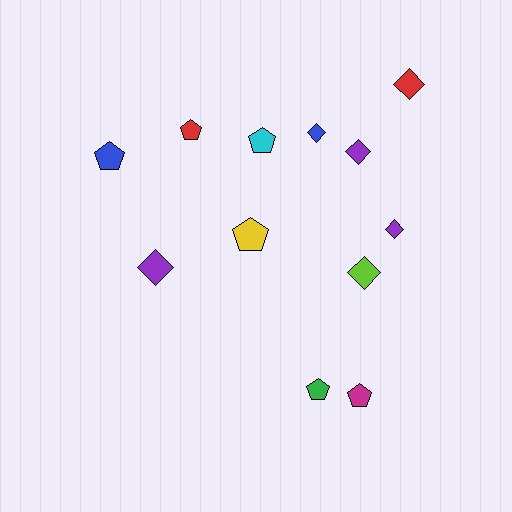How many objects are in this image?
There are 12 objects.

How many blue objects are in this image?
There are 2 blue objects.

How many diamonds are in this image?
There are 6 diamonds.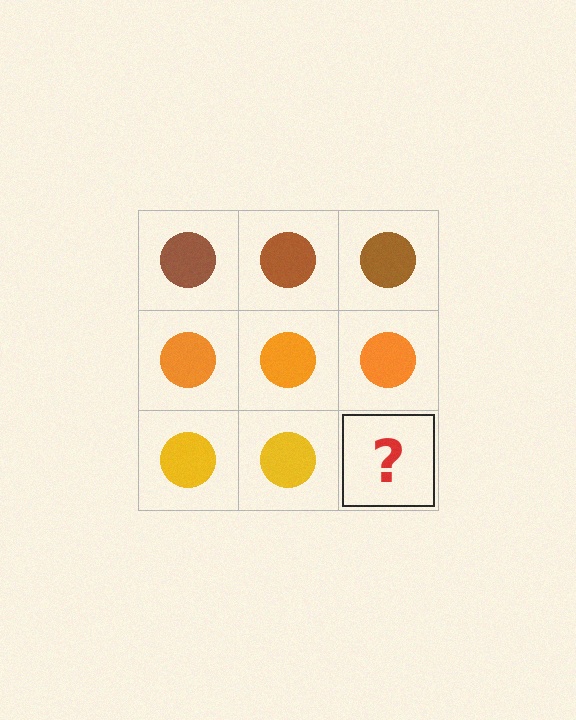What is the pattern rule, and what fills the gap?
The rule is that each row has a consistent color. The gap should be filled with a yellow circle.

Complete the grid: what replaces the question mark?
The question mark should be replaced with a yellow circle.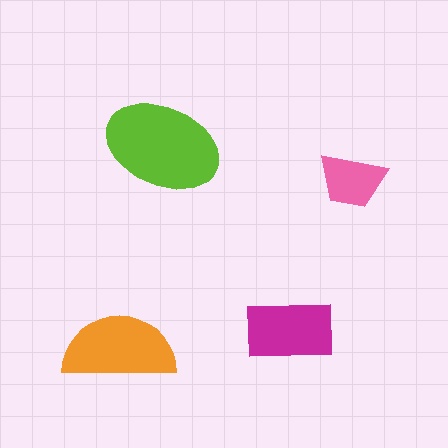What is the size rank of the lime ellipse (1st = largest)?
1st.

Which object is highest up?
The lime ellipse is topmost.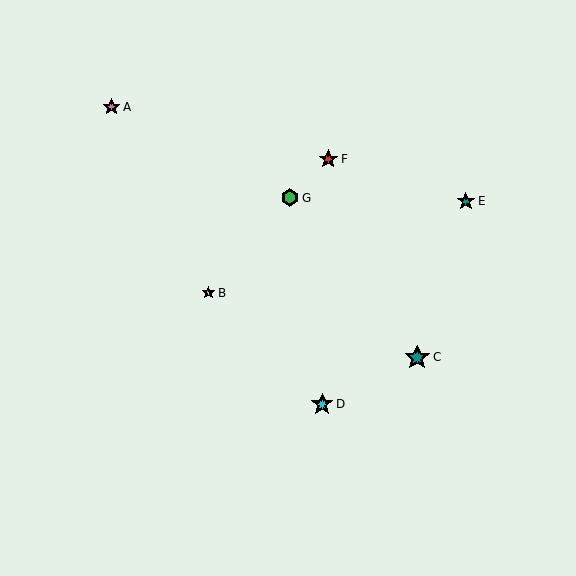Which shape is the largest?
The teal star (labeled C) is the largest.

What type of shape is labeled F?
Shape F is a red star.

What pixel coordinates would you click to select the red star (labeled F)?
Click at (328, 159) to select the red star F.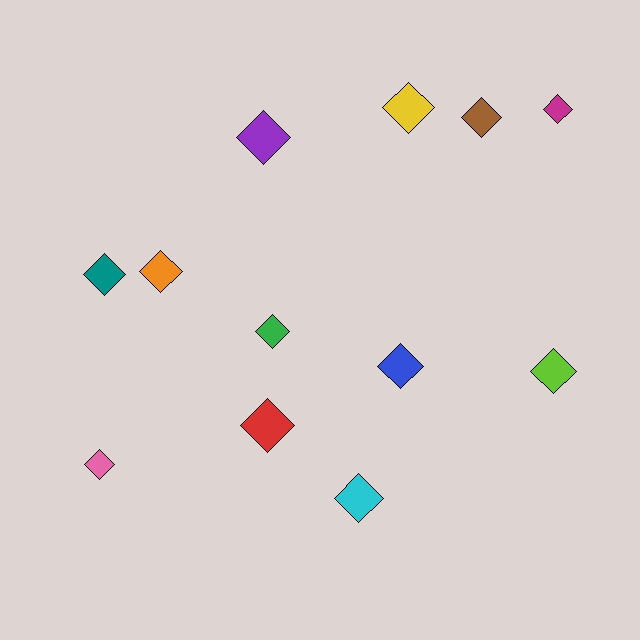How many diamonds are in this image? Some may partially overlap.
There are 12 diamonds.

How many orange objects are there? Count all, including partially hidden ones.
There is 1 orange object.